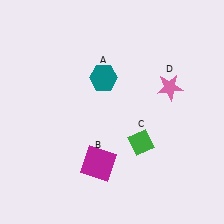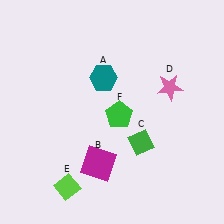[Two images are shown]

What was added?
A lime diamond (E), a green pentagon (F) were added in Image 2.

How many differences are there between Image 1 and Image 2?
There are 2 differences between the two images.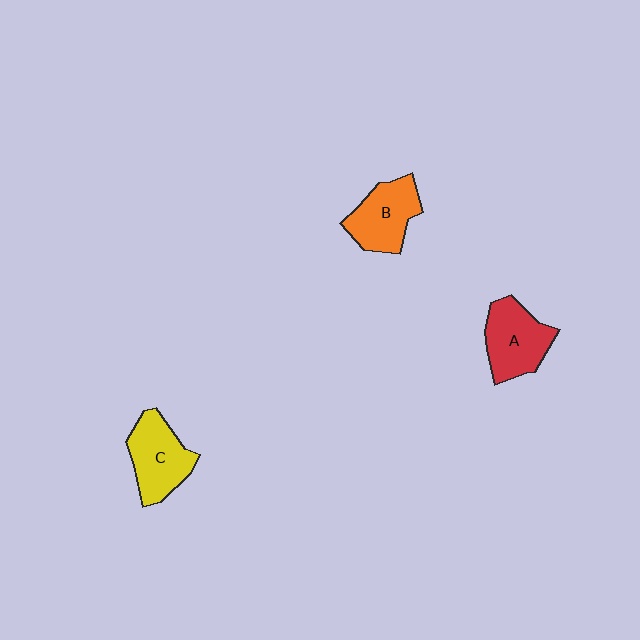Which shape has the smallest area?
Shape B (orange).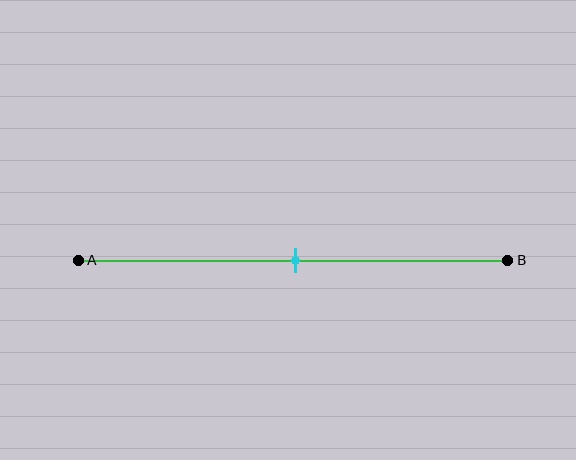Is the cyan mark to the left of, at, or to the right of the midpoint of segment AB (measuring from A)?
The cyan mark is approximately at the midpoint of segment AB.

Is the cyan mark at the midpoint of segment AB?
Yes, the mark is approximately at the midpoint.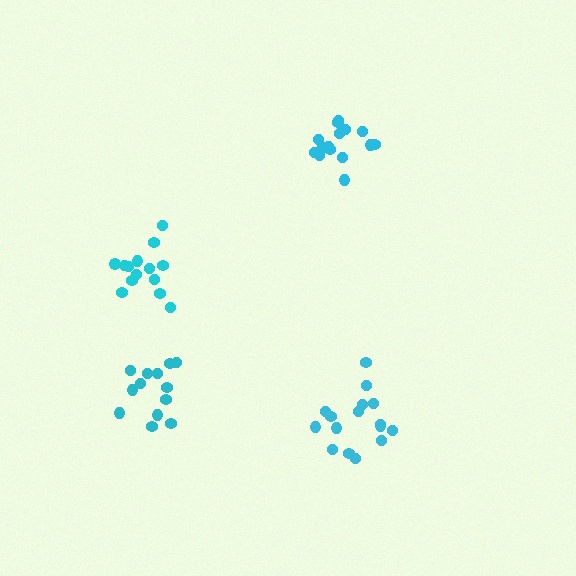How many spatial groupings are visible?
There are 4 spatial groupings.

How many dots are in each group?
Group 1: 13 dots, Group 2: 15 dots, Group 3: 16 dots, Group 4: 14 dots (58 total).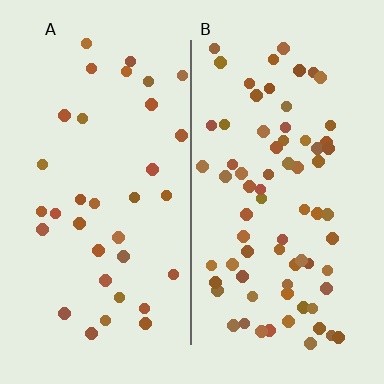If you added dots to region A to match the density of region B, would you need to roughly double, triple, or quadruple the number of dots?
Approximately double.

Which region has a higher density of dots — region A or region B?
B (the right).